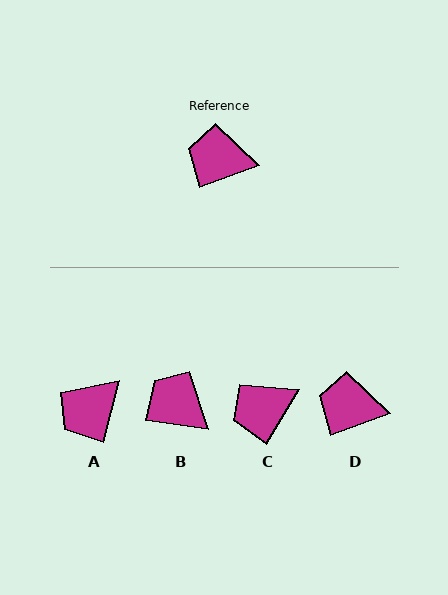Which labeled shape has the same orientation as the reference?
D.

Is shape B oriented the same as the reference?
No, it is off by about 28 degrees.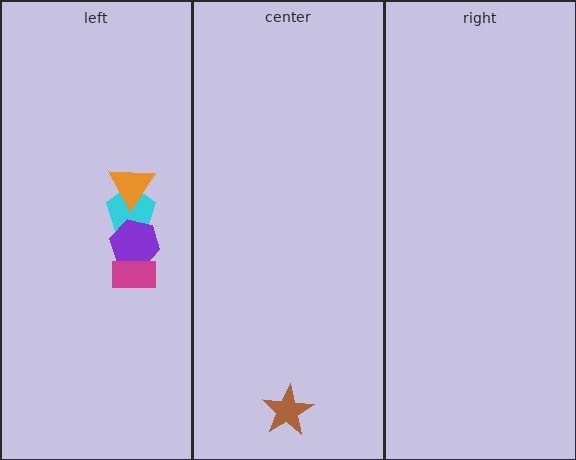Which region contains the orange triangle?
The left region.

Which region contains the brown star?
The center region.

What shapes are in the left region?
The cyan pentagon, the orange triangle, the purple hexagon, the magenta rectangle.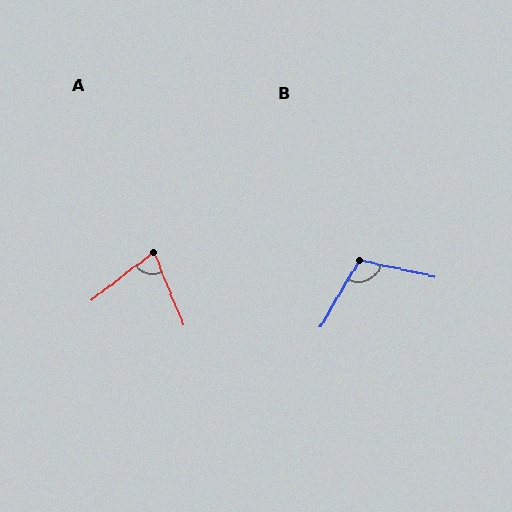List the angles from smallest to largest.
A (75°), B (108°).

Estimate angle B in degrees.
Approximately 108 degrees.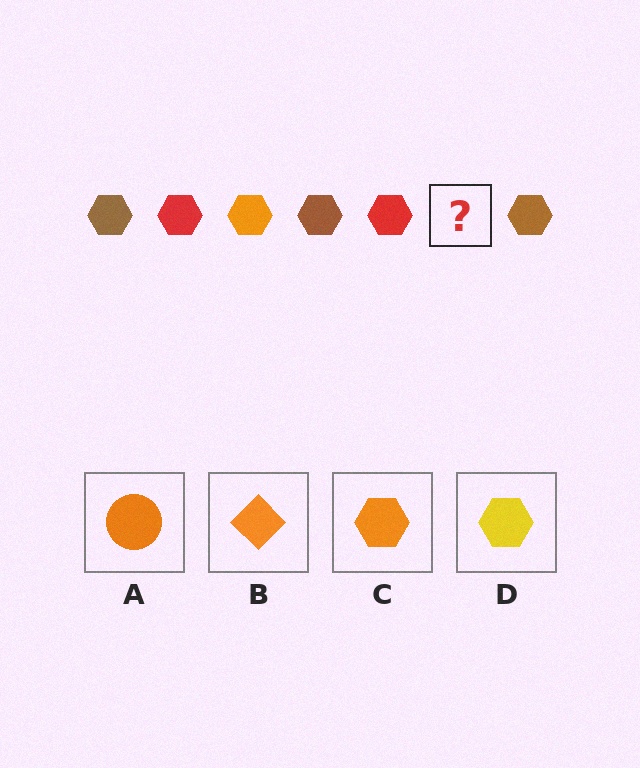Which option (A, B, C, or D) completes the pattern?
C.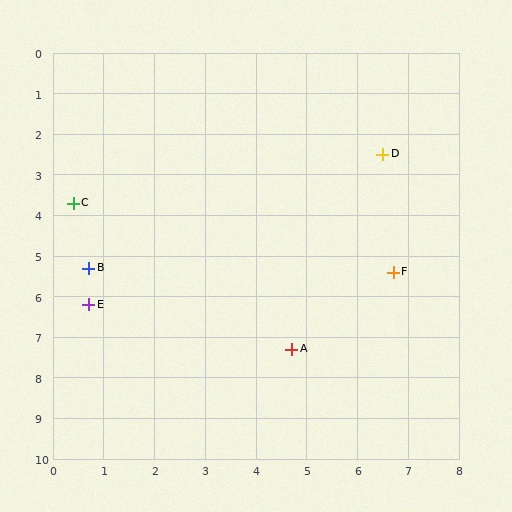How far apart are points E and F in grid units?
Points E and F are about 6.1 grid units apart.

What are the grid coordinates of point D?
Point D is at approximately (6.5, 2.5).